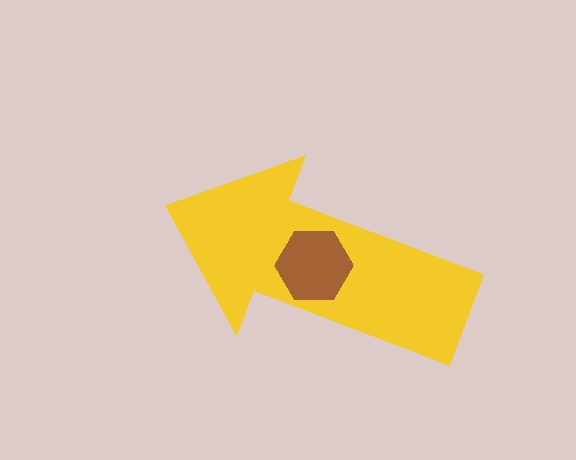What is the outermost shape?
The yellow arrow.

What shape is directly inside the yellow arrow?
The brown hexagon.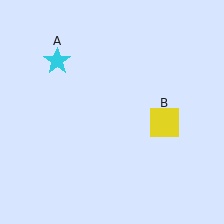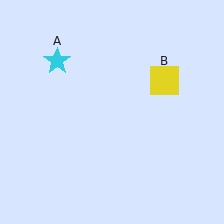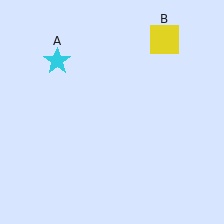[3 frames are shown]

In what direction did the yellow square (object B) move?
The yellow square (object B) moved up.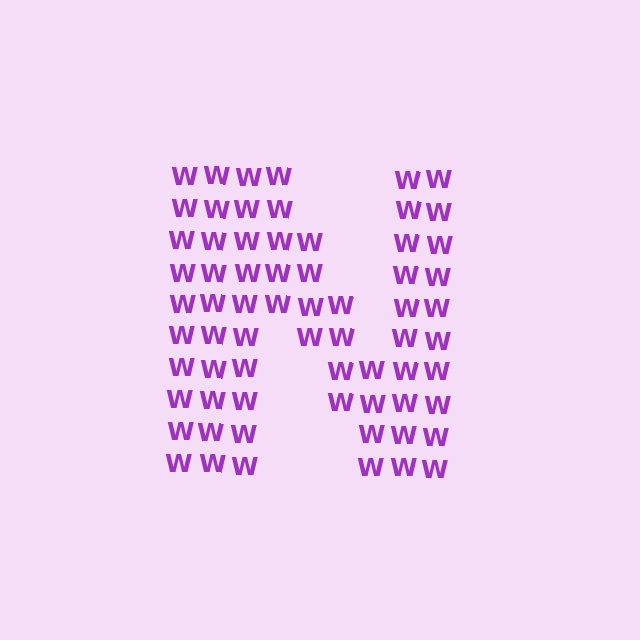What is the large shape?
The large shape is the letter N.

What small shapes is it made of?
It is made of small letter W's.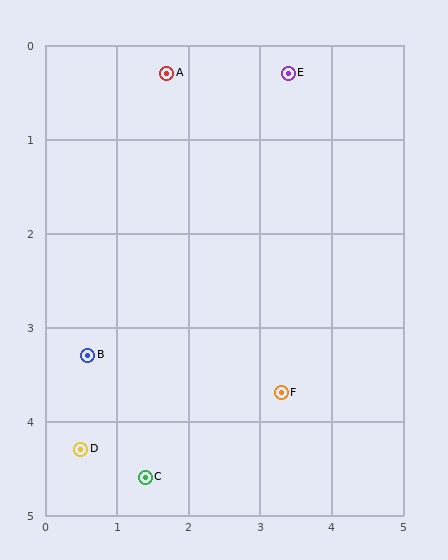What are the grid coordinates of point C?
Point C is at approximately (1.4, 4.6).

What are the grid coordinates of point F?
Point F is at approximately (3.3, 3.7).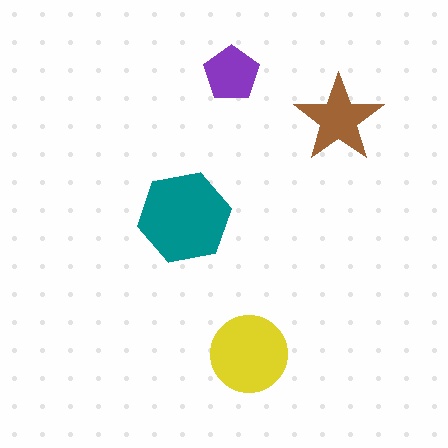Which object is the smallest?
The purple pentagon.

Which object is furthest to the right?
The brown star is rightmost.